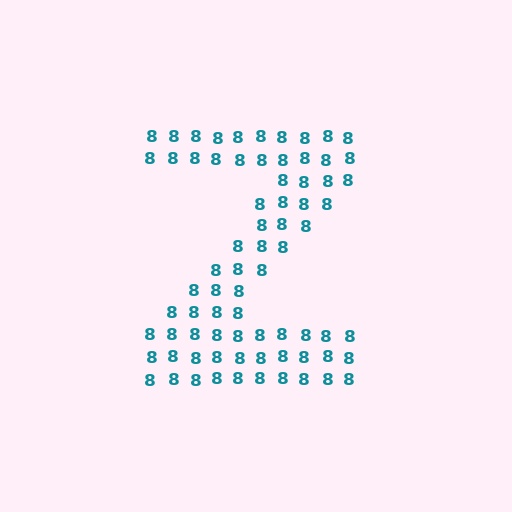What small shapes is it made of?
It is made of small digit 8's.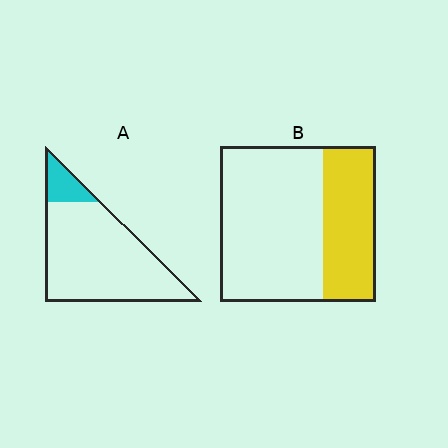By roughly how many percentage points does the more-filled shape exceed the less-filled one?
By roughly 20 percentage points (B over A).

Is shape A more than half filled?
No.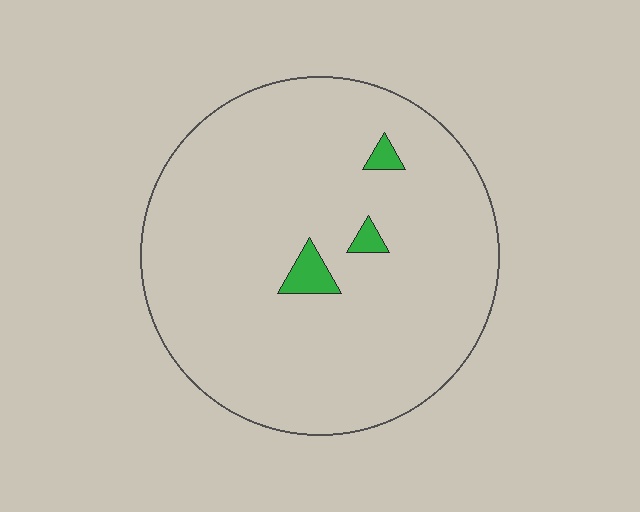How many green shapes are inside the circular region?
3.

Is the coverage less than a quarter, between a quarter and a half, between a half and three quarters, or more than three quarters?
Less than a quarter.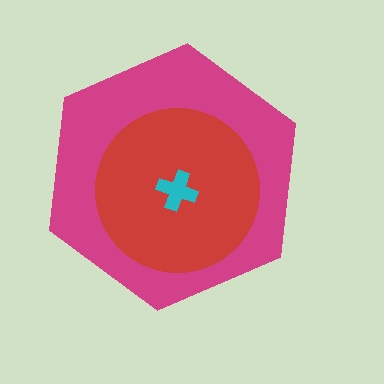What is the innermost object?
The cyan cross.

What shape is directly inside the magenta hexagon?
The red circle.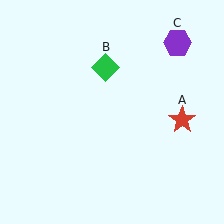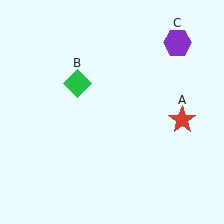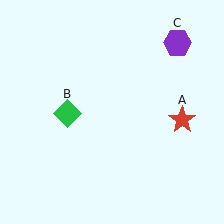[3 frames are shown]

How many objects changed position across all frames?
1 object changed position: green diamond (object B).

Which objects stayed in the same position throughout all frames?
Red star (object A) and purple hexagon (object C) remained stationary.